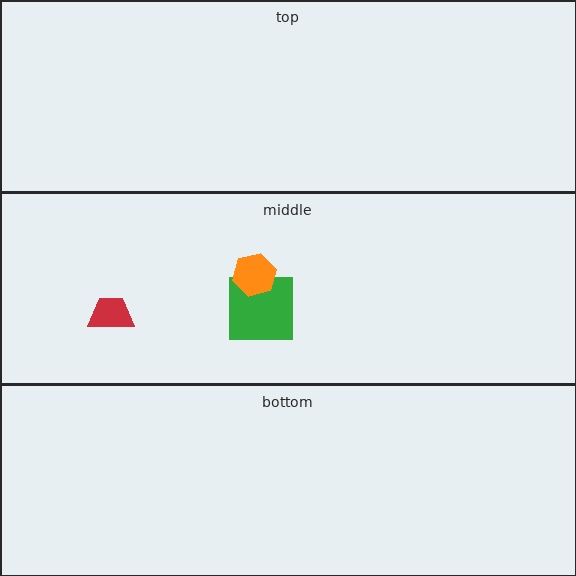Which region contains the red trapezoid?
The middle region.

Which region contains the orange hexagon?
The middle region.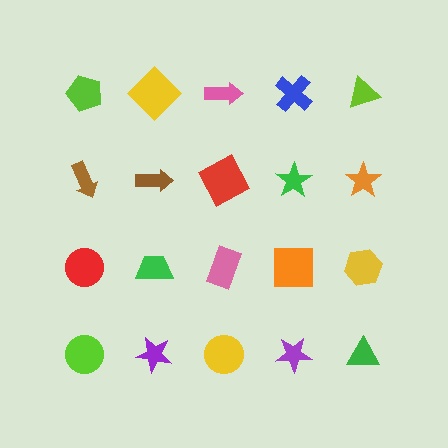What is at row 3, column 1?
A red circle.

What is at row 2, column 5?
An orange star.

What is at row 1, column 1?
A lime pentagon.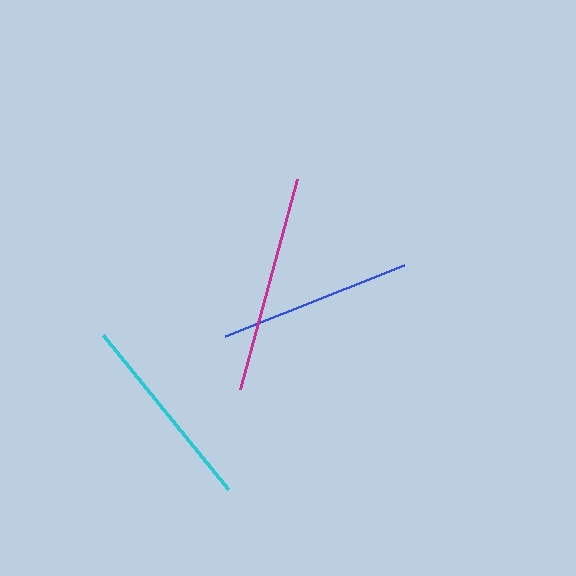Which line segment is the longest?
The magenta line is the longest at approximately 217 pixels.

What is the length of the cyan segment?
The cyan segment is approximately 198 pixels long.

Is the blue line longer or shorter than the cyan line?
The cyan line is longer than the blue line.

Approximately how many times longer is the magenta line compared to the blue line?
The magenta line is approximately 1.1 times the length of the blue line.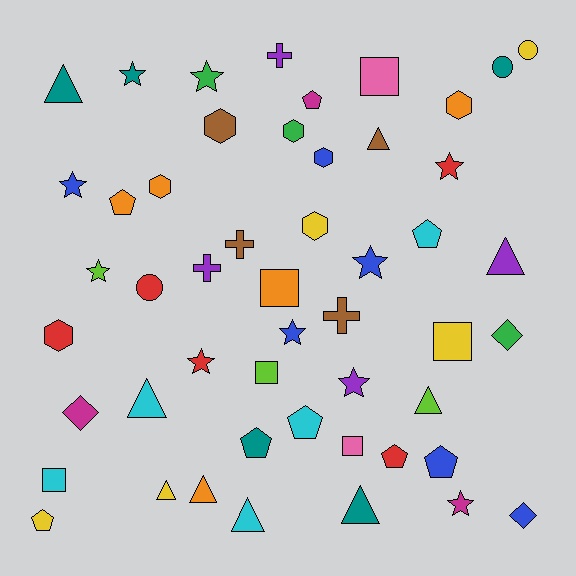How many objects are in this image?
There are 50 objects.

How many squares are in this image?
There are 6 squares.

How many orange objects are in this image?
There are 5 orange objects.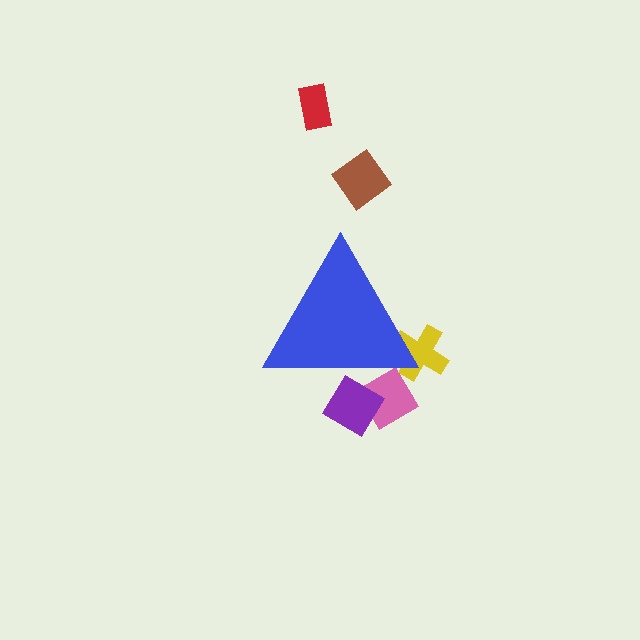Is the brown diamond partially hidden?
No, the brown diamond is fully visible.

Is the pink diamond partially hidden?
Yes, the pink diamond is partially hidden behind the blue triangle.